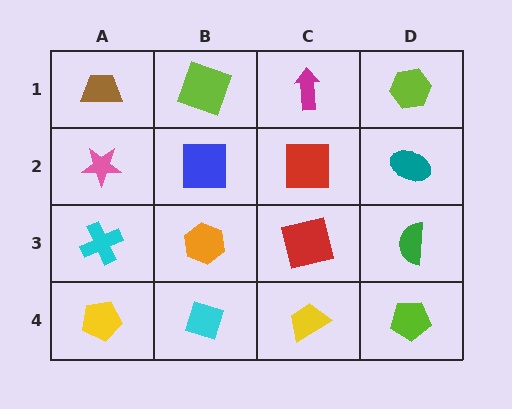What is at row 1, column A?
A brown trapezoid.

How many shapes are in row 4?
4 shapes.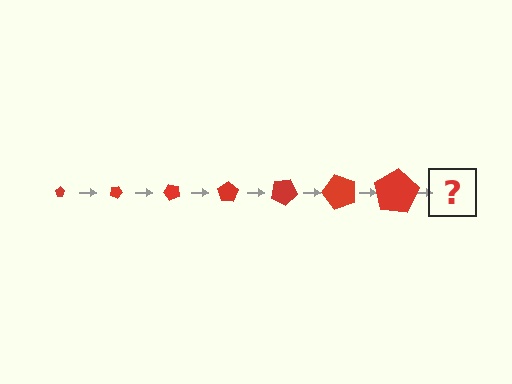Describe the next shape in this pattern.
It should be a pentagon, larger than the previous one and rotated 175 degrees from the start.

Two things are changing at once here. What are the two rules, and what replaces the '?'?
The two rules are that the pentagon grows larger each step and it rotates 25 degrees each step. The '?' should be a pentagon, larger than the previous one and rotated 175 degrees from the start.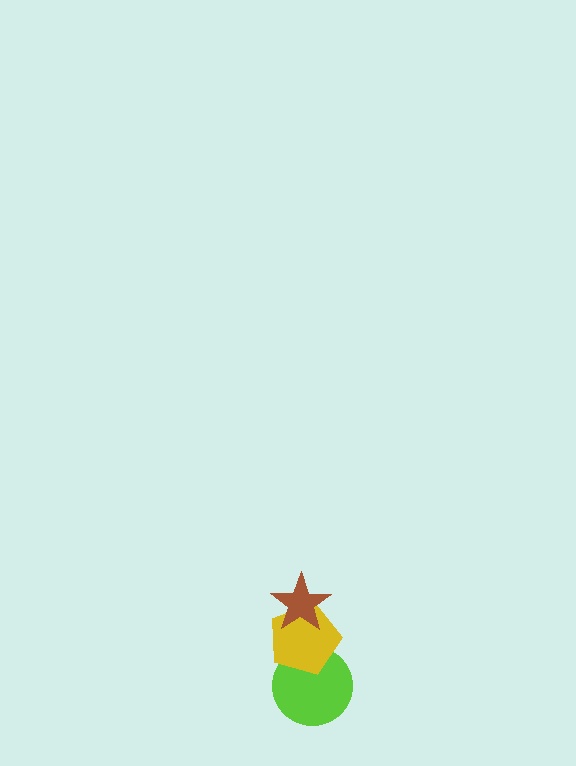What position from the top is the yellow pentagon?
The yellow pentagon is 2nd from the top.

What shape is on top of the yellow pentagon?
The brown star is on top of the yellow pentagon.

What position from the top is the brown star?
The brown star is 1st from the top.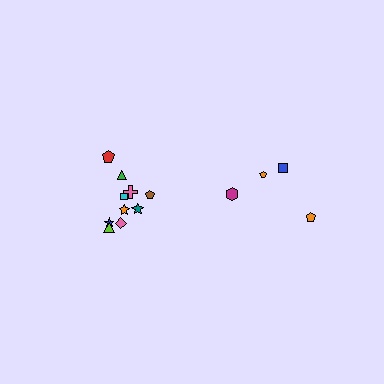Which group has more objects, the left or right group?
The left group.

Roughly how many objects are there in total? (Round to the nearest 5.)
Roughly 15 objects in total.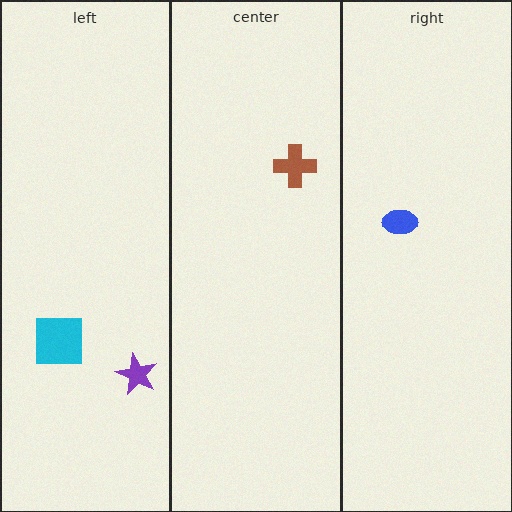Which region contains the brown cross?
The center region.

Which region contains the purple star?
The left region.